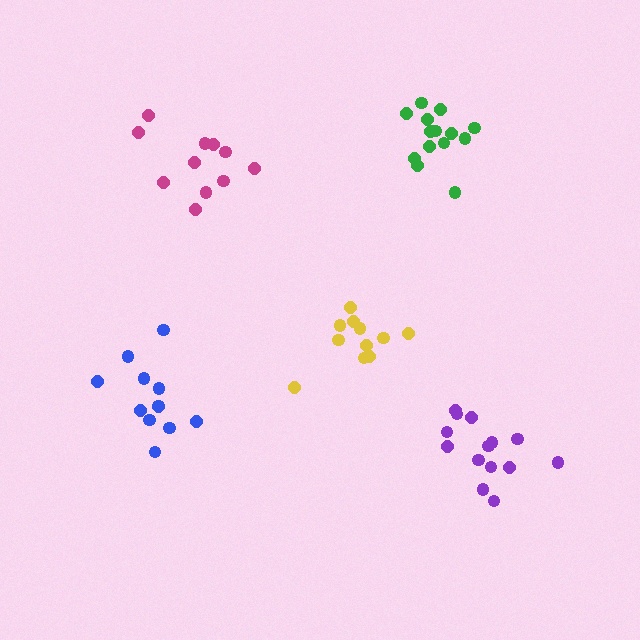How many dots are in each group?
Group 1: 11 dots, Group 2: 14 dots, Group 3: 12 dots, Group 4: 14 dots, Group 5: 11 dots (62 total).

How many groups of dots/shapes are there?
There are 5 groups.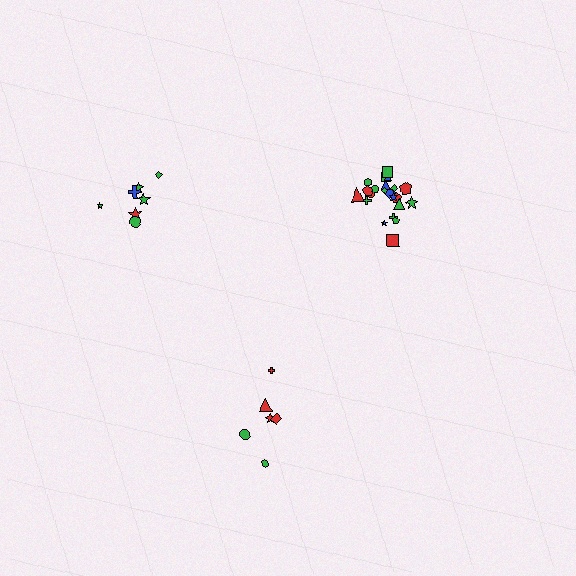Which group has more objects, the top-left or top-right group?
The top-right group.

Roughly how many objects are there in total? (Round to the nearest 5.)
Roughly 35 objects in total.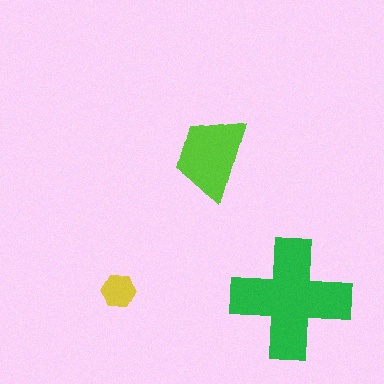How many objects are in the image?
There are 3 objects in the image.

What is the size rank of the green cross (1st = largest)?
1st.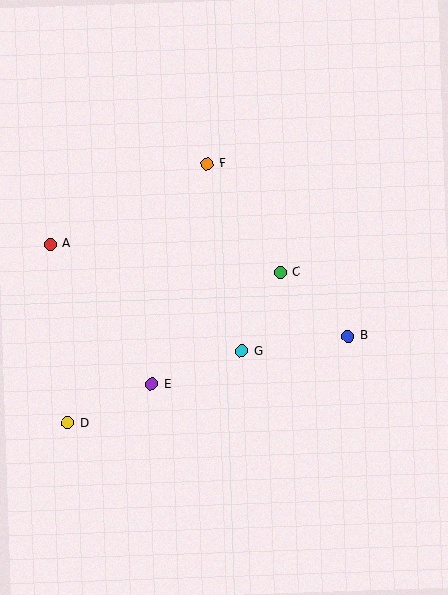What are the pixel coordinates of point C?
Point C is at (280, 272).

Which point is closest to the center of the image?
Point G at (242, 351) is closest to the center.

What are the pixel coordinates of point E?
Point E is at (152, 384).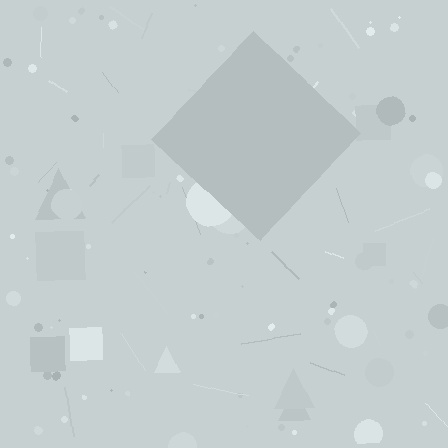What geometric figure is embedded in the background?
A diamond is embedded in the background.